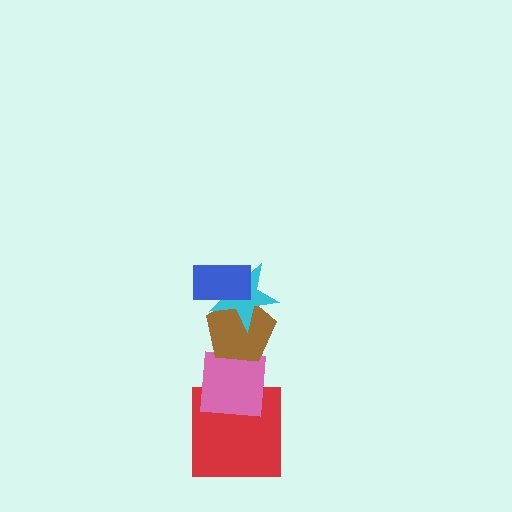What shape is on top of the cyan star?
The blue rectangle is on top of the cyan star.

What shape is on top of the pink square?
The brown pentagon is on top of the pink square.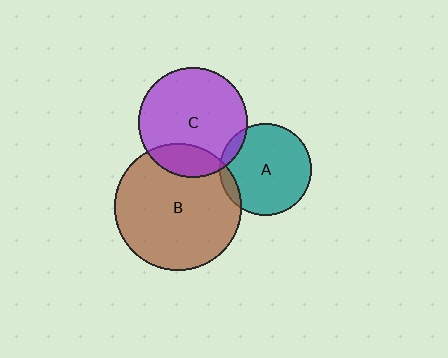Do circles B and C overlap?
Yes.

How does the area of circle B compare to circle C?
Approximately 1.3 times.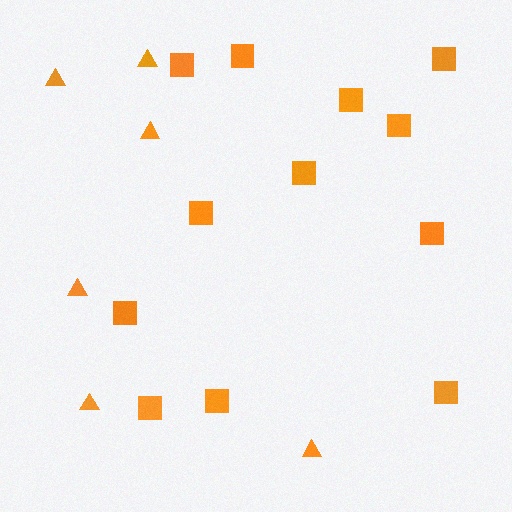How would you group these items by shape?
There are 2 groups: one group of squares (12) and one group of triangles (6).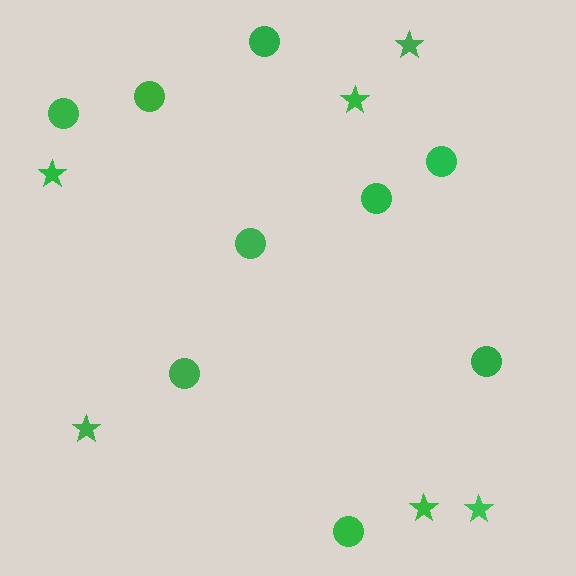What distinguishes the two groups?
There are 2 groups: one group of stars (6) and one group of circles (9).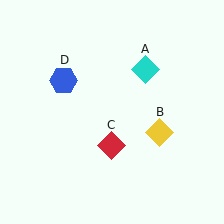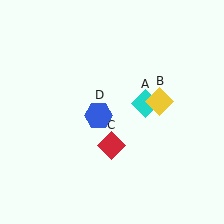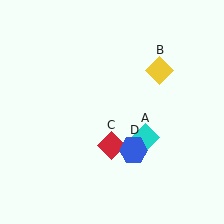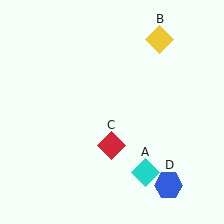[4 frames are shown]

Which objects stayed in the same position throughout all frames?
Red diamond (object C) remained stationary.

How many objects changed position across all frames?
3 objects changed position: cyan diamond (object A), yellow diamond (object B), blue hexagon (object D).